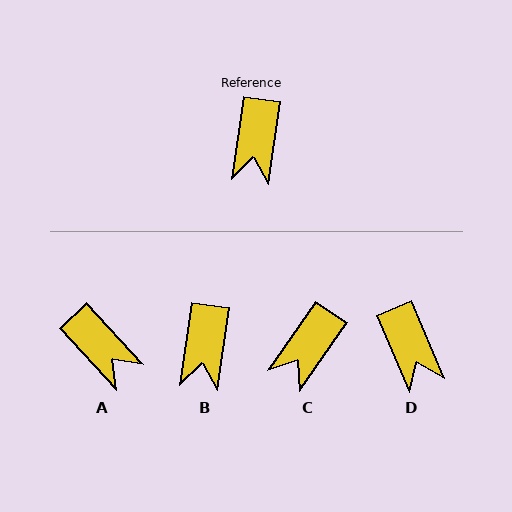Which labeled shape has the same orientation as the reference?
B.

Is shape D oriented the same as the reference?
No, it is off by about 31 degrees.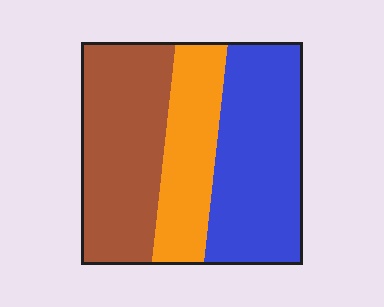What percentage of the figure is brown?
Brown covers roughly 35% of the figure.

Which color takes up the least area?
Orange, at roughly 25%.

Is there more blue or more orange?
Blue.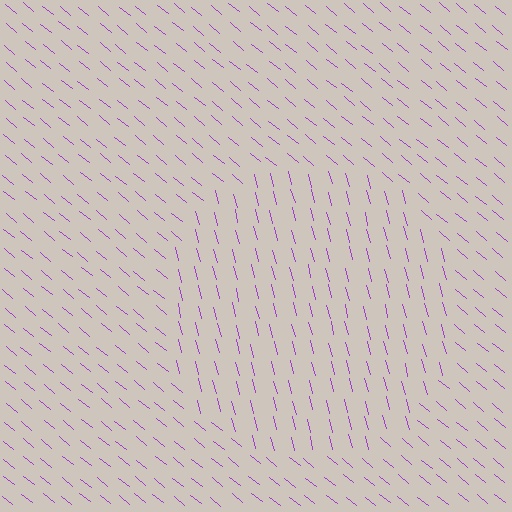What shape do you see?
I see a circle.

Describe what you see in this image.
The image is filled with small purple line segments. A circle region in the image has lines oriented differently from the surrounding lines, creating a visible texture boundary.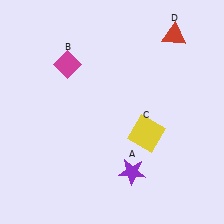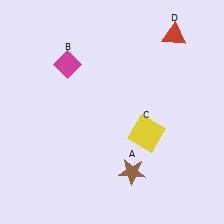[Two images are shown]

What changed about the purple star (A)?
In Image 1, A is purple. In Image 2, it changed to brown.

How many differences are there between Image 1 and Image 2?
There is 1 difference between the two images.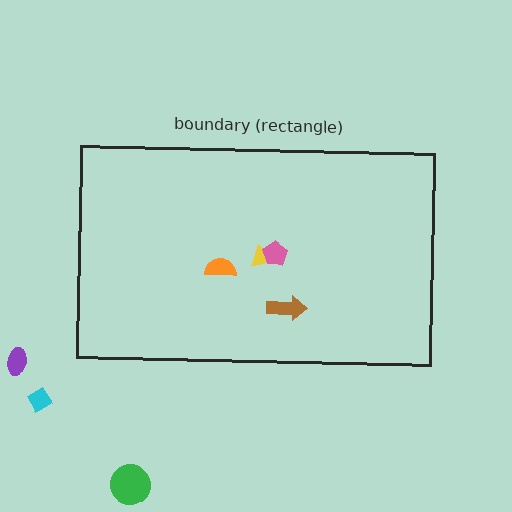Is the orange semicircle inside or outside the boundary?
Inside.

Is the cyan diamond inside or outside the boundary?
Outside.